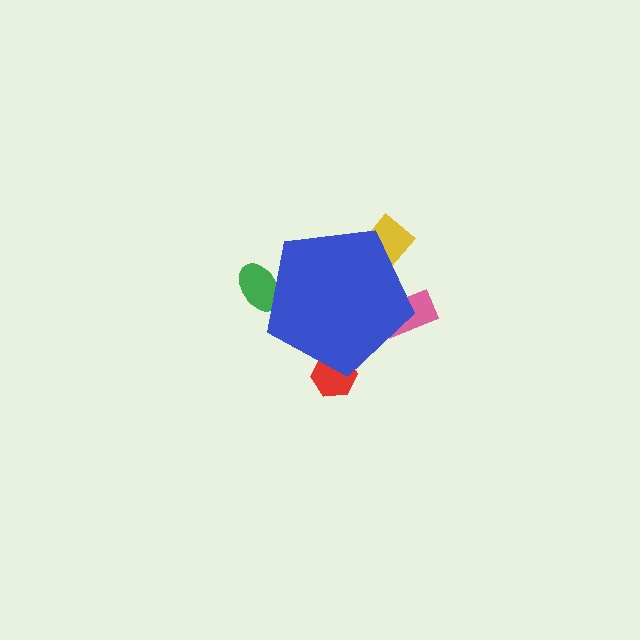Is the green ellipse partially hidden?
Yes, the green ellipse is partially hidden behind the blue pentagon.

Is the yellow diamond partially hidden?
Yes, the yellow diamond is partially hidden behind the blue pentagon.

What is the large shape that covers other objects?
A blue pentagon.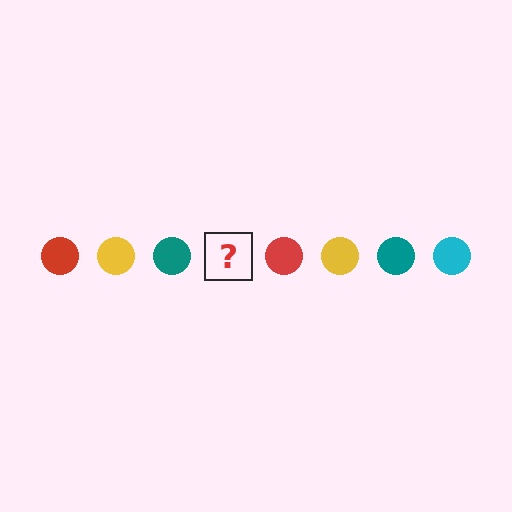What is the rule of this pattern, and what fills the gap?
The rule is that the pattern cycles through red, yellow, teal, cyan circles. The gap should be filled with a cyan circle.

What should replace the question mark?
The question mark should be replaced with a cyan circle.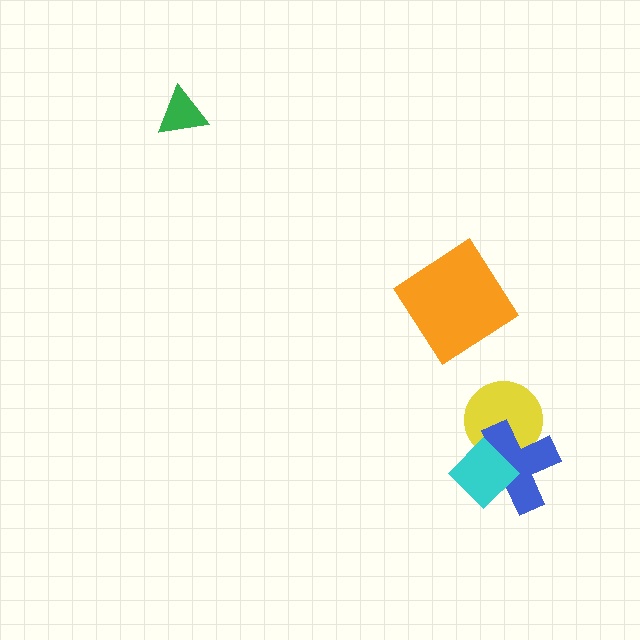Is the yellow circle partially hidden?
Yes, it is partially covered by another shape.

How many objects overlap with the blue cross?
2 objects overlap with the blue cross.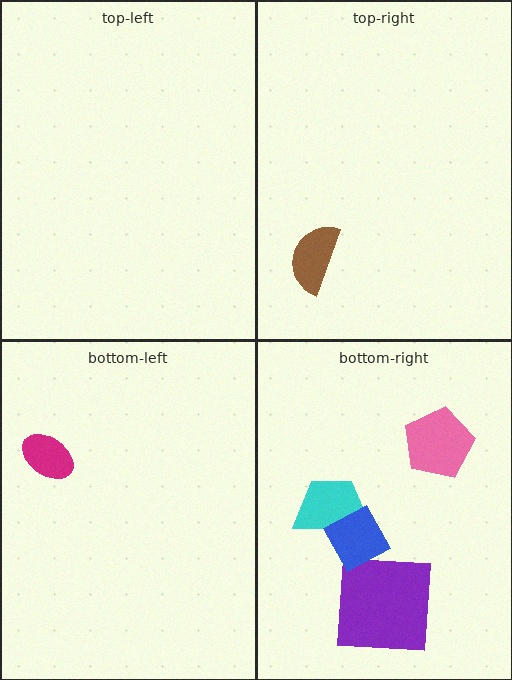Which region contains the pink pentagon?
The bottom-right region.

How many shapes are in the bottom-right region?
4.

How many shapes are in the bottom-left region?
1.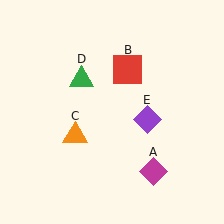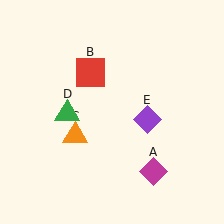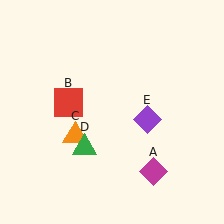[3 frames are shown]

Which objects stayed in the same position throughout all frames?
Magenta diamond (object A) and orange triangle (object C) and purple diamond (object E) remained stationary.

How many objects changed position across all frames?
2 objects changed position: red square (object B), green triangle (object D).